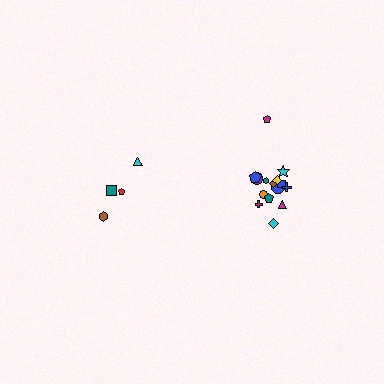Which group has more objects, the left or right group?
The right group.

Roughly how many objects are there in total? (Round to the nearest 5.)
Roughly 20 objects in total.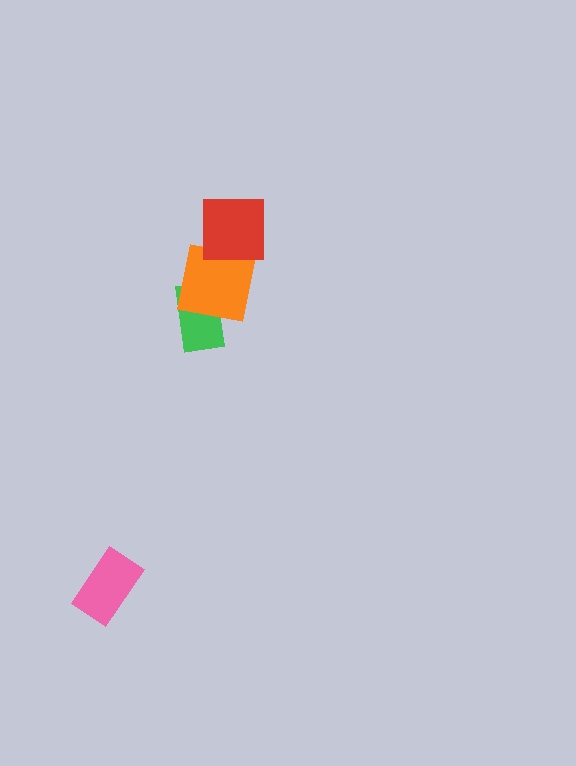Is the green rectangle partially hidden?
Yes, it is partially covered by another shape.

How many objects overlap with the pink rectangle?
0 objects overlap with the pink rectangle.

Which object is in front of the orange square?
The red square is in front of the orange square.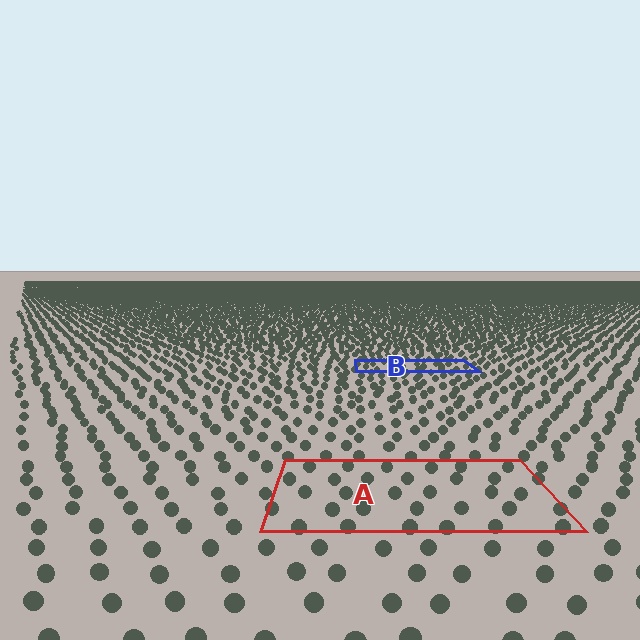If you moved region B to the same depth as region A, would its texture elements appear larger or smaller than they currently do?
They would appear larger. At a closer depth, the same texture elements are projected at a bigger on-screen size.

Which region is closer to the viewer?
Region A is closer. The texture elements there are larger and more spread out.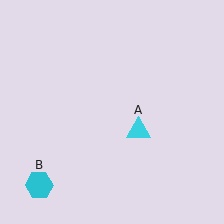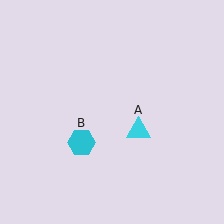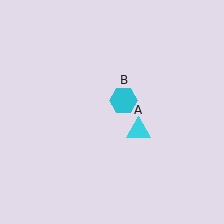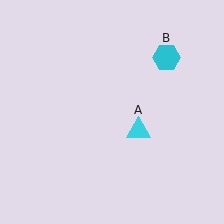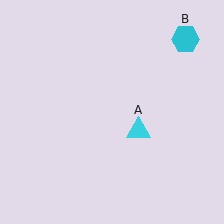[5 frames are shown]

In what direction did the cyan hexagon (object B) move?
The cyan hexagon (object B) moved up and to the right.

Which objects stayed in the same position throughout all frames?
Cyan triangle (object A) remained stationary.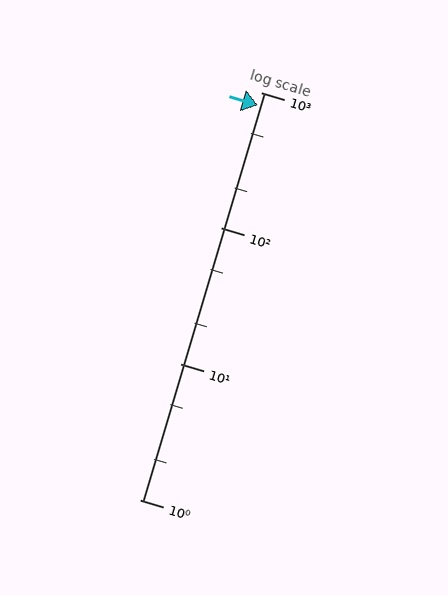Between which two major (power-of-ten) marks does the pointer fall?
The pointer is between 100 and 1000.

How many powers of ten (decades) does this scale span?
The scale spans 3 decades, from 1 to 1000.